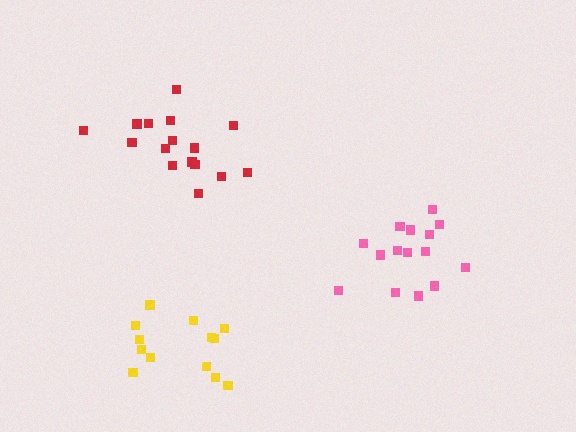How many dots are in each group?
Group 1: 15 dots, Group 2: 16 dots, Group 3: 13 dots (44 total).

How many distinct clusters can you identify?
There are 3 distinct clusters.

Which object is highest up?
The red cluster is topmost.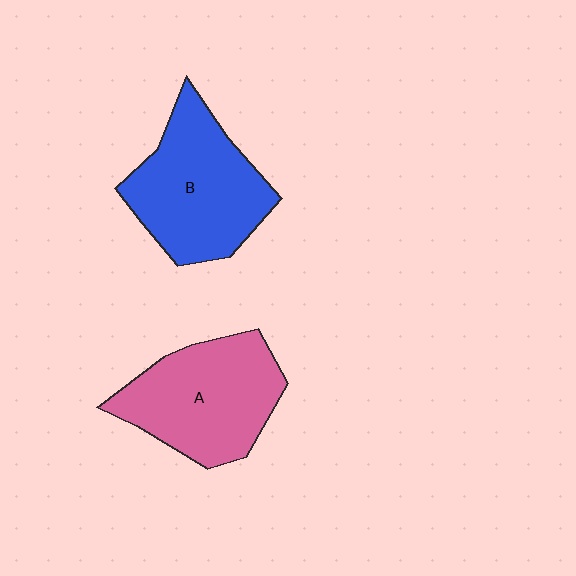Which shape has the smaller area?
Shape A (pink).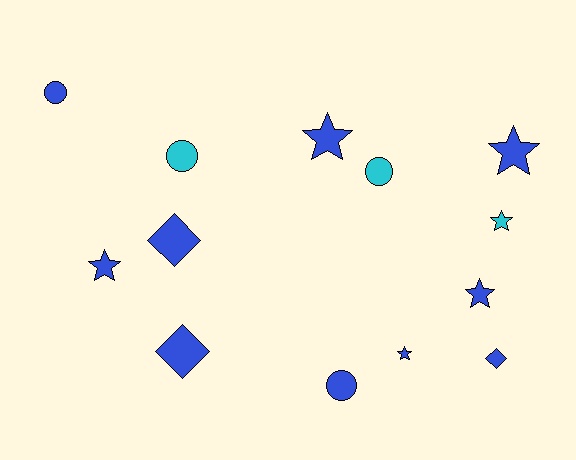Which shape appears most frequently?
Star, with 6 objects.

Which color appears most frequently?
Blue, with 10 objects.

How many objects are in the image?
There are 13 objects.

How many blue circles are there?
There are 2 blue circles.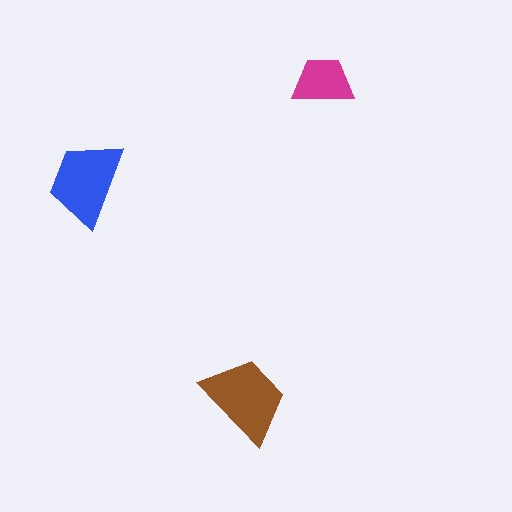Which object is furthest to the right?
The magenta trapezoid is rightmost.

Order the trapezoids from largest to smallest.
the brown one, the blue one, the magenta one.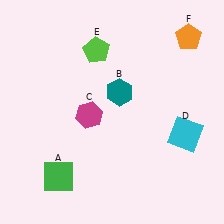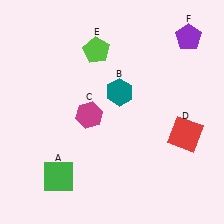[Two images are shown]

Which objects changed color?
D changed from cyan to red. F changed from orange to purple.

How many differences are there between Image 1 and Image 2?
There are 2 differences between the two images.